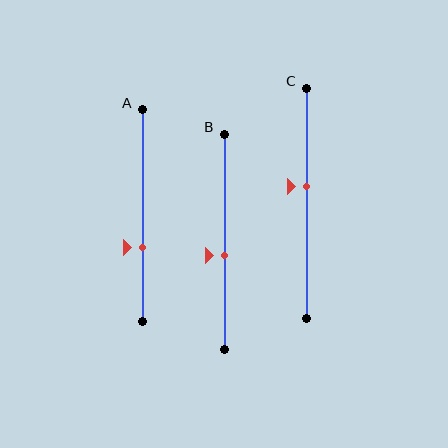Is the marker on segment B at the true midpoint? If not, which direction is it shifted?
No, the marker on segment B is shifted downward by about 6% of the segment length.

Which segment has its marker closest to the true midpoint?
Segment B has its marker closest to the true midpoint.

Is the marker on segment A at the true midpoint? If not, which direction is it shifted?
No, the marker on segment A is shifted downward by about 15% of the segment length.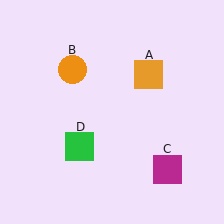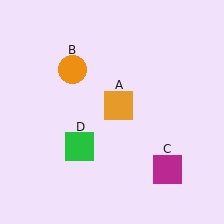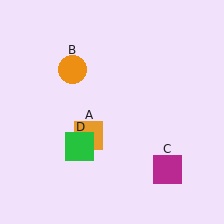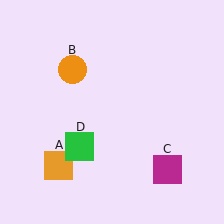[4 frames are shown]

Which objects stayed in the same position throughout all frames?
Orange circle (object B) and magenta square (object C) and green square (object D) remained stationary.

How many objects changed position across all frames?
1 object changed position: orange square (object A).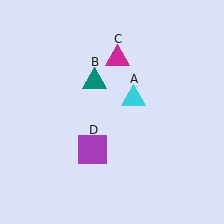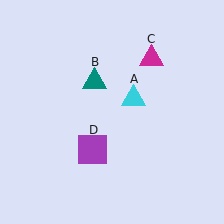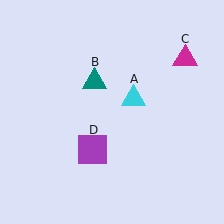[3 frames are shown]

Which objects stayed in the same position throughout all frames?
Cyan triangle (object A) and teal triangle (object B) and purple square (object D) remained stationary.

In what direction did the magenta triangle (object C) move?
The magenta triangle (object C) moved right.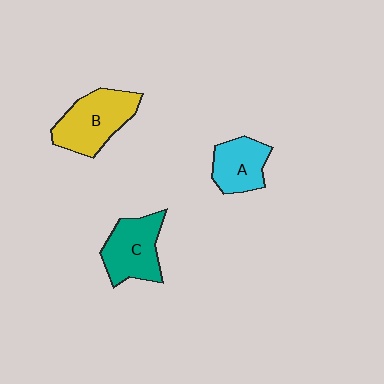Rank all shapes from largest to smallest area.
From largest to smallest: B (yellow), C (teal), A (cyan).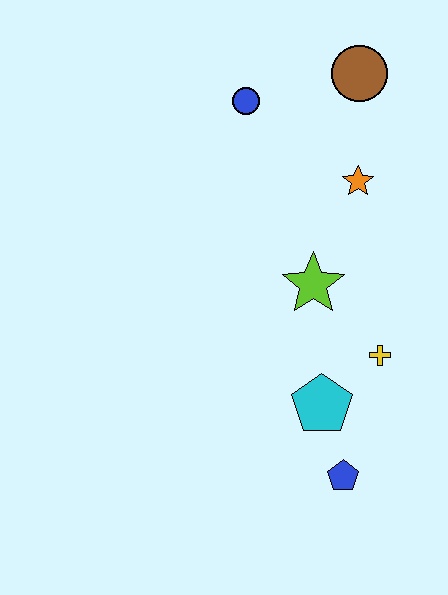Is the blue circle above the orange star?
Yes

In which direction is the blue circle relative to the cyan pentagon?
The blue circle is above the cyan pentagon.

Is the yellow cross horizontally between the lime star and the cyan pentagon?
No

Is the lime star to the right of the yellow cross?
No